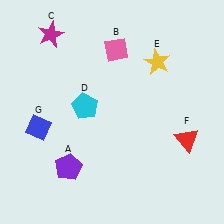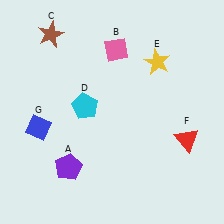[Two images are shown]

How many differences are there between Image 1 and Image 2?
There is 1 difference between the two images.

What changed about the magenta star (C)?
In Image 1, C is magenta. In Image 2, it changed to brown.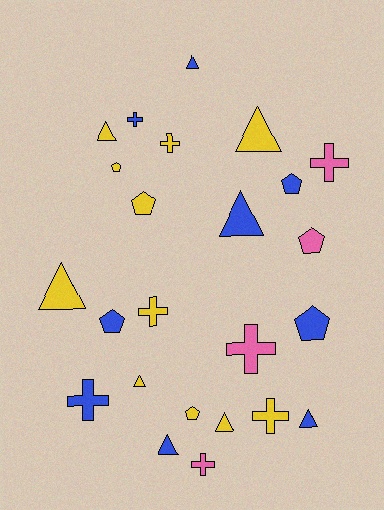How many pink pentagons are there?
There is 1 pink pentagon.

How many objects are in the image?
There are 24 objects.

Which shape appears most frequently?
Triangle, with 9 objects.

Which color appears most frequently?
Yellow, with 11 objects.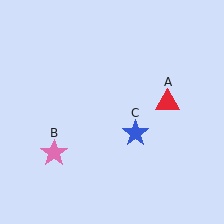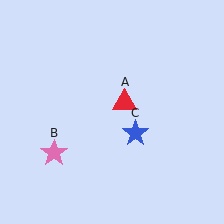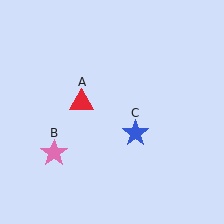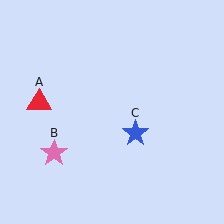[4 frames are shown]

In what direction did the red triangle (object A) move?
The red triangle (object A) moved left.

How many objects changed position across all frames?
1 object changed position: red triangle (object A).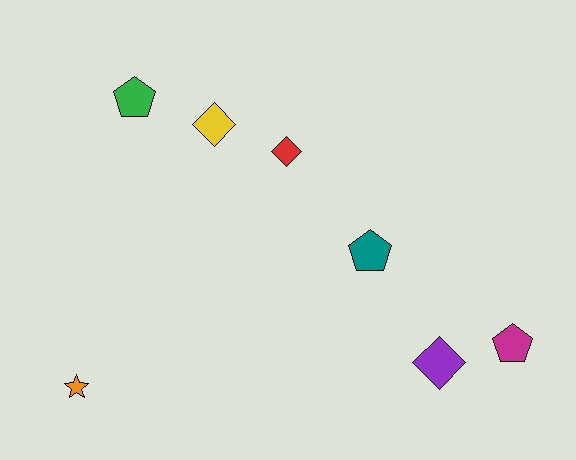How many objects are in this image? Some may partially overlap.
There are 7 objects.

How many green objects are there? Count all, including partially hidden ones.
There is 1 green object.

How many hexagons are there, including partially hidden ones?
There are no hexagons.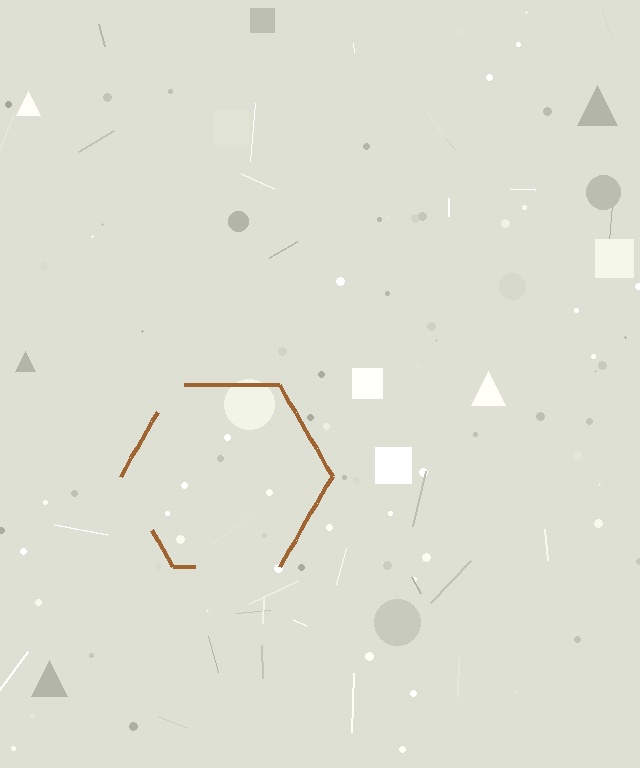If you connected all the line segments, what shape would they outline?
They would outline a hexagon.